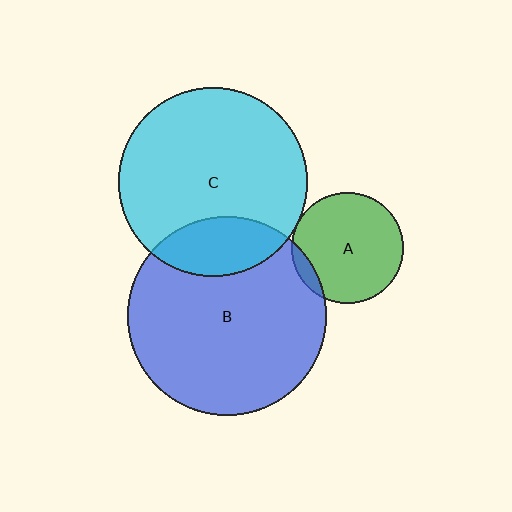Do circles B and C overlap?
Yes.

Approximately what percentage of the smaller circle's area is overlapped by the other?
Approximately 20%.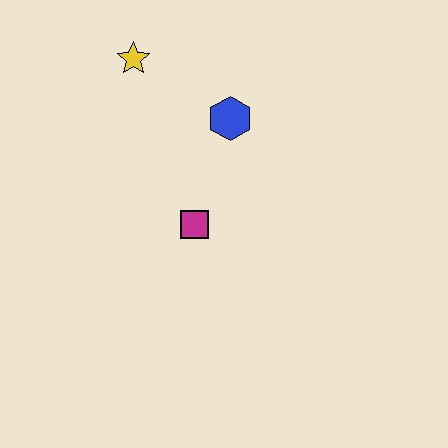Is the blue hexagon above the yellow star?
No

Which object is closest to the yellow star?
The blue hexagon is closest to the yellow star.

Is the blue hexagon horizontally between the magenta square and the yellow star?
No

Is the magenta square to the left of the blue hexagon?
Yes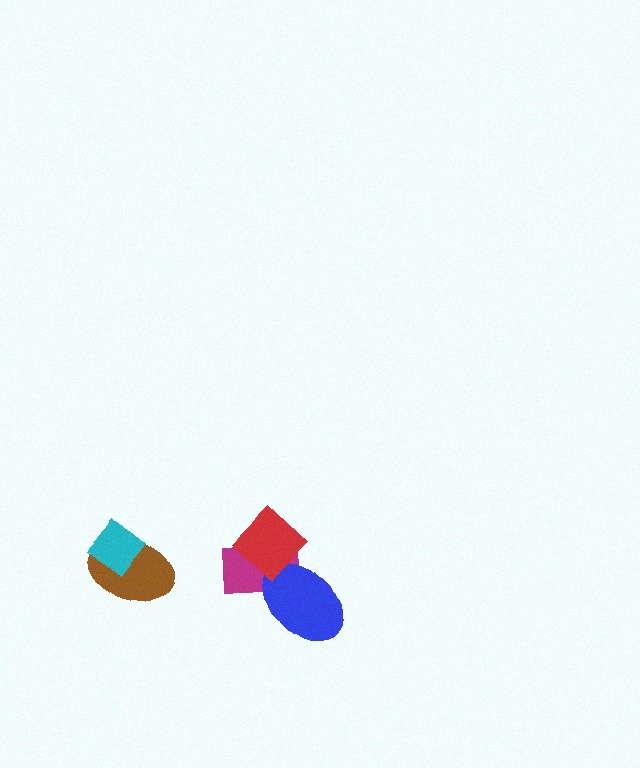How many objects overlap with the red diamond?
1 object overlaps with the red diamond.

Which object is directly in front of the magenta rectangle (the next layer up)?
The blue ellipse is directly in front of the magenta rectangle.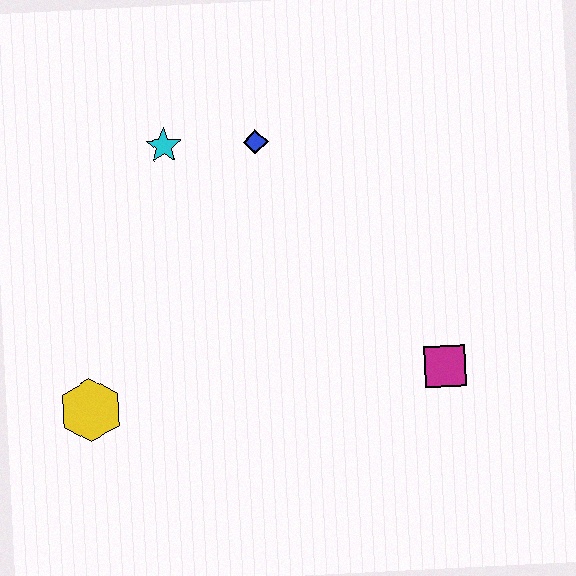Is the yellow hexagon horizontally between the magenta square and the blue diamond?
No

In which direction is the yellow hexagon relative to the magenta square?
The yellow hexagon is to the left of the magenta square.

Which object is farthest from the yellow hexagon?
The magenta square is farthest from the yellow hexagon.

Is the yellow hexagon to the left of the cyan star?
Yes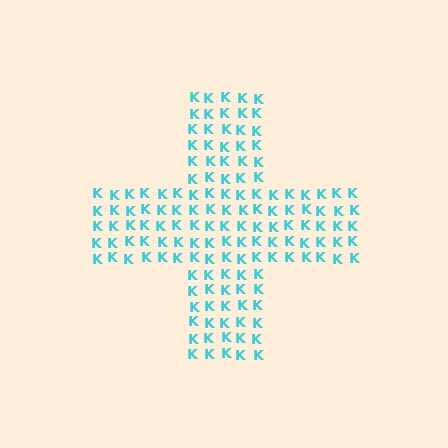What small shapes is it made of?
It is made of small letter K's.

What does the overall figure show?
The overall figure shows a cross.